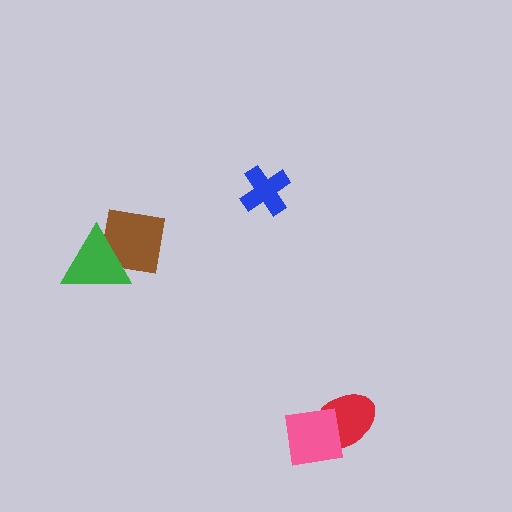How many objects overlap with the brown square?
1 object overlaps with the brown square.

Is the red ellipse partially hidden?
Yes, it is partially covered by another shape.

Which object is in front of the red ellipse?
The pink square is in front of the red ellipse.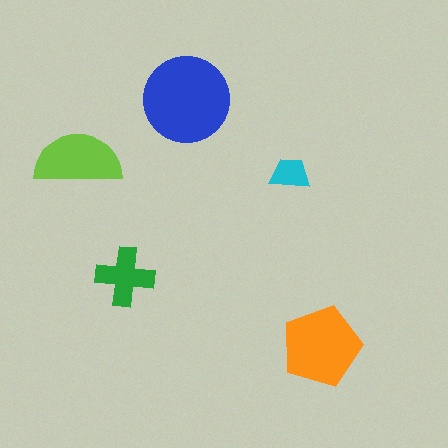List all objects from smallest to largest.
The cyan trapezoid, the green cross, the lime semicircle, the orange pentagon, the blue circle.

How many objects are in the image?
There are 5 objects in the image.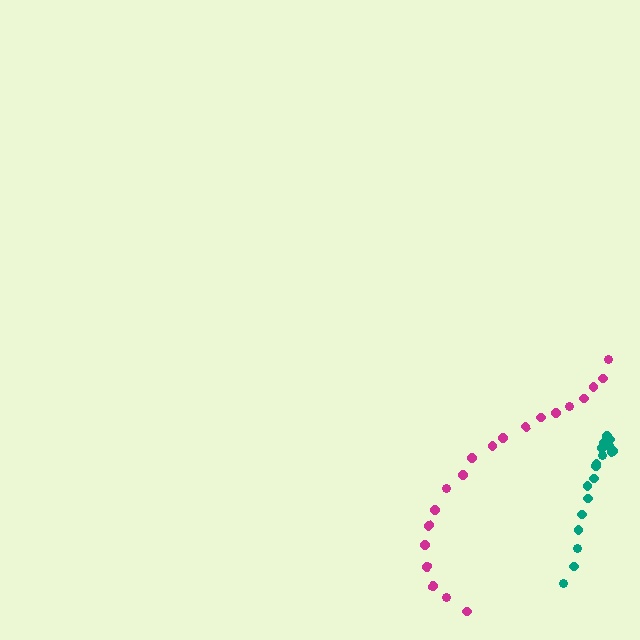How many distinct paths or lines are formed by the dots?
There are 2 distinct paths.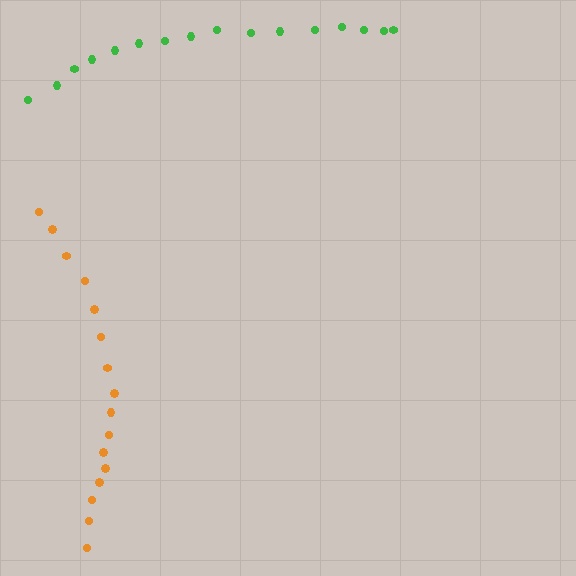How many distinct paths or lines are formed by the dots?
There are 2 distinct paths.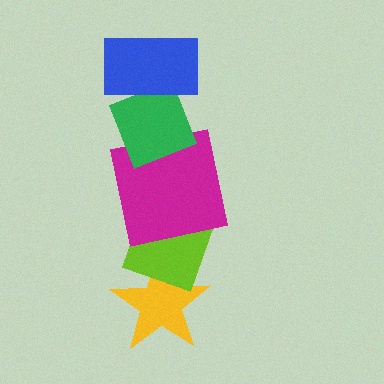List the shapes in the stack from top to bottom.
From top to bottom: the blue rectangle, the green diamond, the magenta square, the lime diamond, the yellow star.